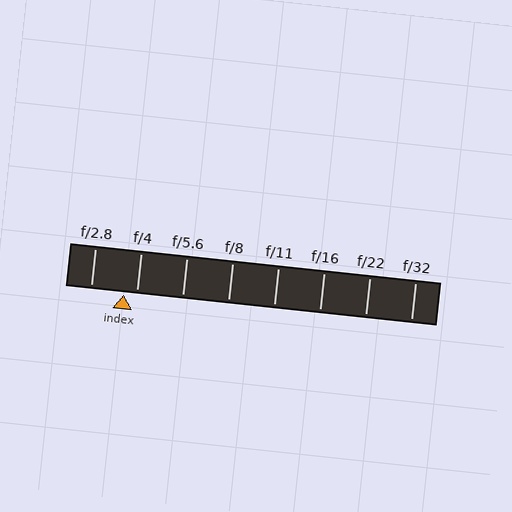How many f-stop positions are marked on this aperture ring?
There are 8 f-stop positions marked.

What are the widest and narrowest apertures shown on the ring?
The widest aperture shown is f/2.8 and the narrowest is f/32.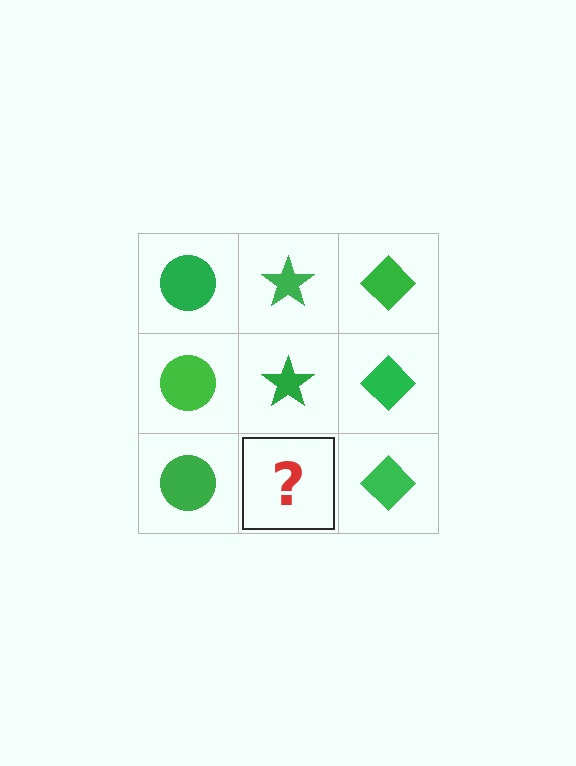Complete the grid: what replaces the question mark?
The question mark should be replaced with a green star.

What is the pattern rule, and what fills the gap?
The rule is that each column has a consistent shape. The gap should be filled with a green star.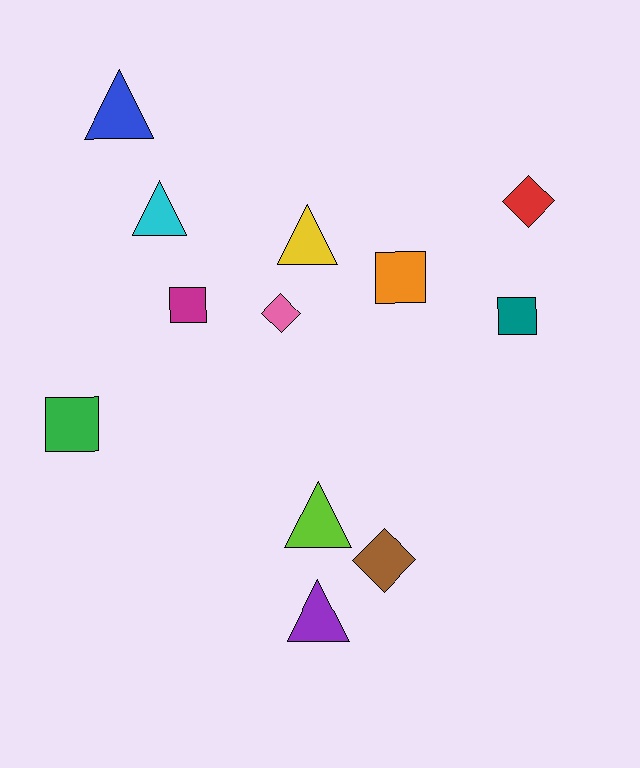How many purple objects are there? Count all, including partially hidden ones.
There is 1 purple object.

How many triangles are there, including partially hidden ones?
There are 5 triangles.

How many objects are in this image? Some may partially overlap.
There are 12 objects.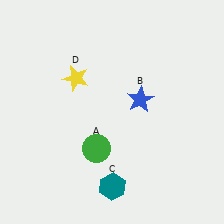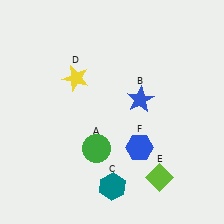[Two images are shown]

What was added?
A lime diamond (E), a blue hexagon (F) were added in Image 2.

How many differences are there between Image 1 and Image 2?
There are 2 differences between the two images.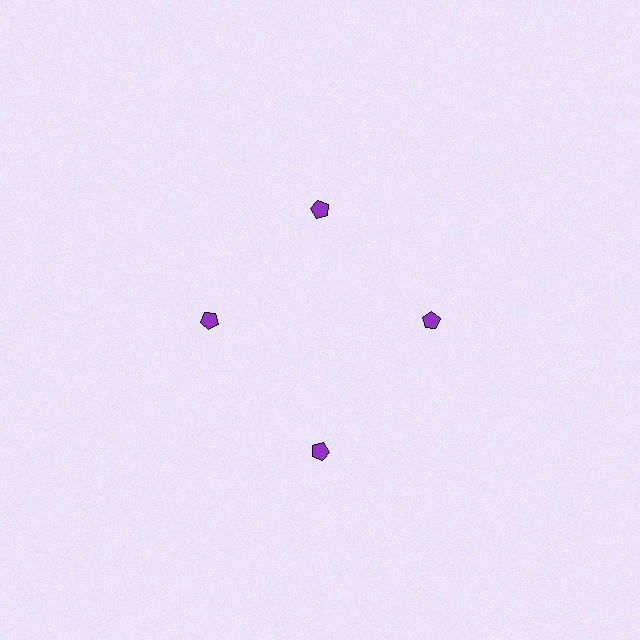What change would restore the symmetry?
The symmetry would be restored by moving it inward, back onto the ring so that all 4 pentagons sit at equal angles and equal distance from the center.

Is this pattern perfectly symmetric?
No. The 4 purple pentagons are arranged in a ring, but one element near the 6 o'clock position is pushed outward from the center, breaking the 4-fold rotational symmetry.